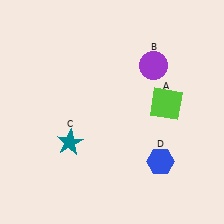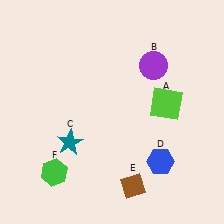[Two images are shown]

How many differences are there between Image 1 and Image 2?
There are 2 differences between the two images.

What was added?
A brown diamond (E), a green hexagon (F) were added in Image 2.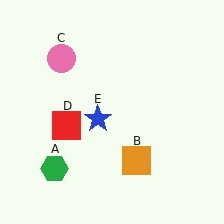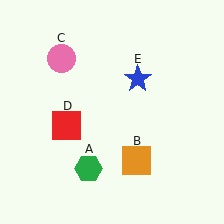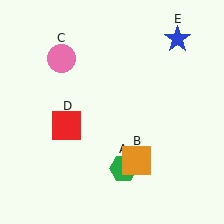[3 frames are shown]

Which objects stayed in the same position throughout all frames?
Orange square (object B) and pink circle (object C) and red square (object D) remained stationary.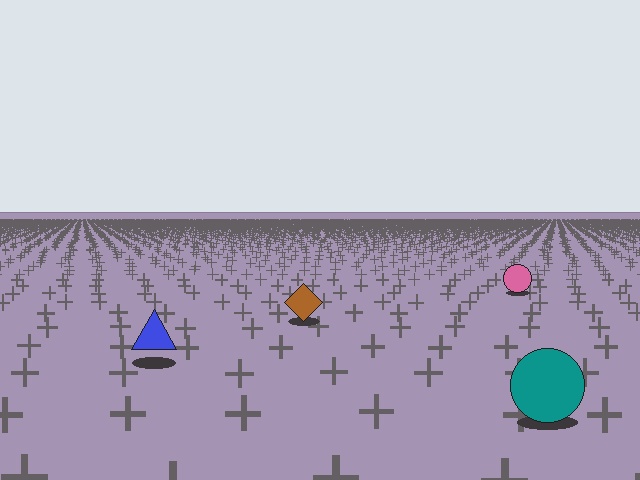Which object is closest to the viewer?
The teal circle is closest. The texture marks near it are larger and more spread out.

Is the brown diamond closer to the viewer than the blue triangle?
No. The blue triangle is closer — you can tell from the texture gradient: the ground texture is coarser near it.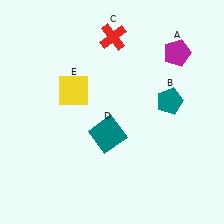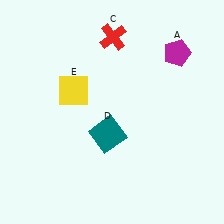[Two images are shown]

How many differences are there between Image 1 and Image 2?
There is 1 difference between the two images.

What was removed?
The teal pentagon (B) was removed in Image 2.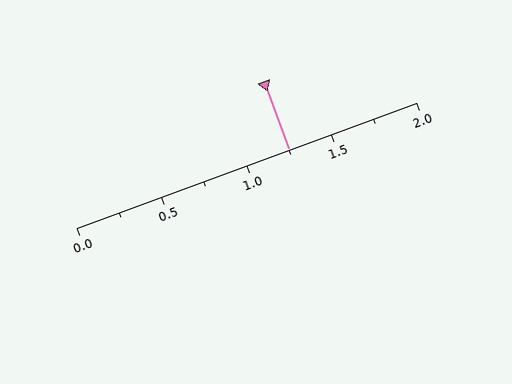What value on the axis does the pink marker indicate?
The marker indicates approximately 1.25.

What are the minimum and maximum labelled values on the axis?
The axis runs from 0.0 to 2.0.